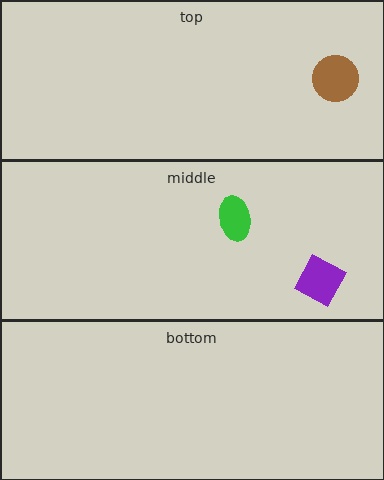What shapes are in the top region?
The brown circle.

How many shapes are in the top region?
1.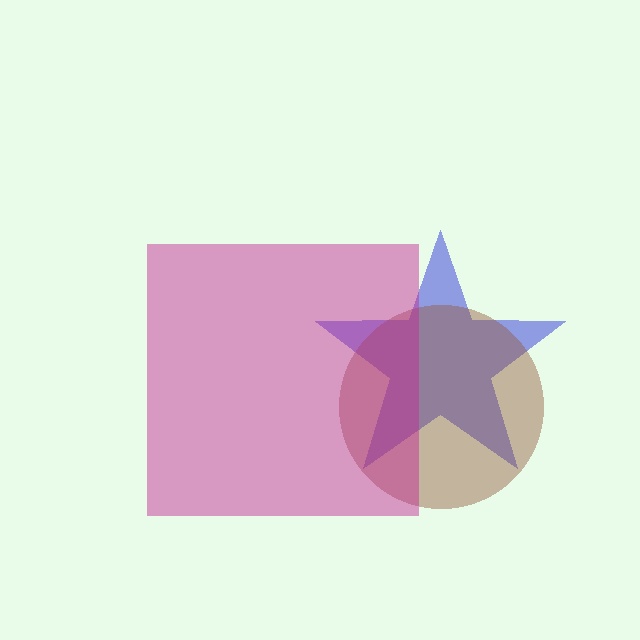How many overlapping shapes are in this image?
There are 3 overlapping shapes in the image.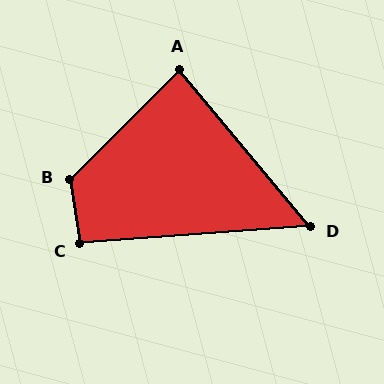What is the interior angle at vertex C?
Approximately 95 degrees (obtuse).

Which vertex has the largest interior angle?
B, at approximately 126 degrees.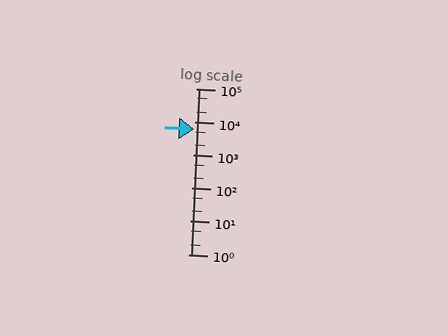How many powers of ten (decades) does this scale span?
The scale spans 5 decades, from 1 to 100000.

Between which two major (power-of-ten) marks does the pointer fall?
The pointer is between 1000 and 10000.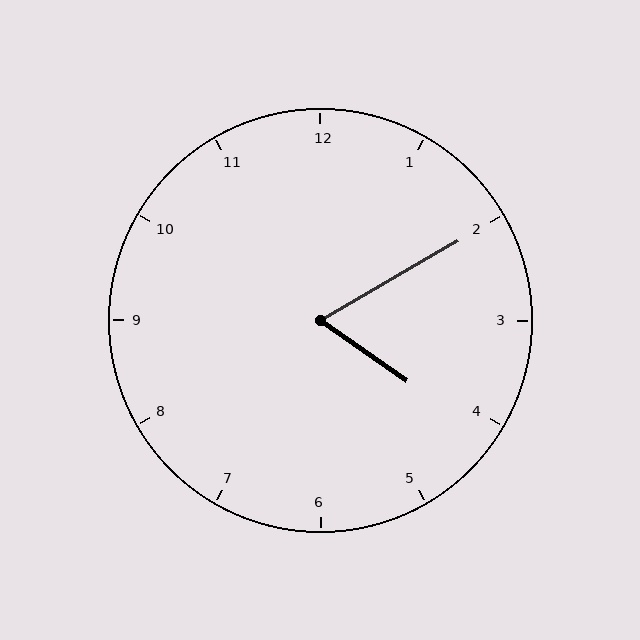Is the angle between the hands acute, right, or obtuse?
It is acute.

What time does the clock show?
4:10.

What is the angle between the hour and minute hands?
Approximately 65 degrees.